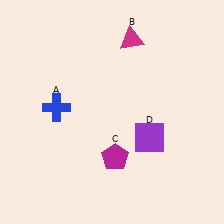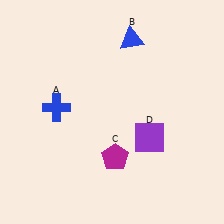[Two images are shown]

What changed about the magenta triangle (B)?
In Image 1, B is magenta. In Image 2, it changed to blue.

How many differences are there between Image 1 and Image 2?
There is 1 difference between the two images.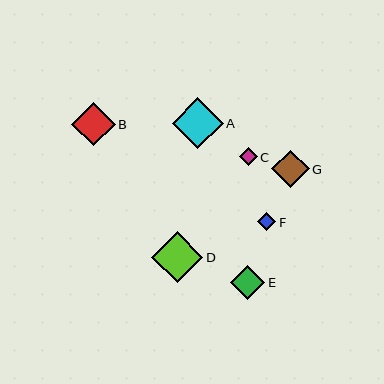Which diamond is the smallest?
Diamond C is the smallest with a size of approximately 18 pixels.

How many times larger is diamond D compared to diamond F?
Diamond D is approximately 2.8 times the size of diamond F.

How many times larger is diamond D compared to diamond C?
Diamond D is approximately 2.9 times the size of diamond C.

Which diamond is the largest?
Diamond A is the largest with a size of approximately 51 pixels.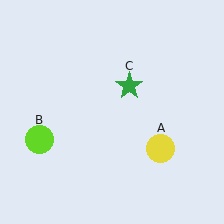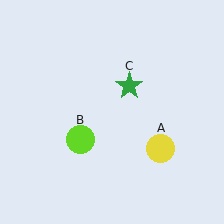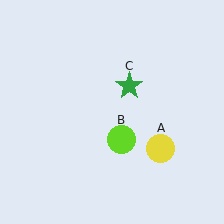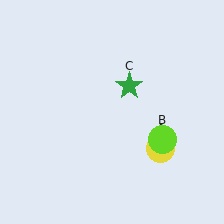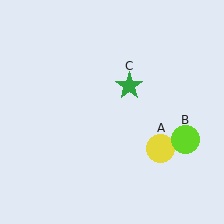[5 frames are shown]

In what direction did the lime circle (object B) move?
The lime circle (object B) moved right.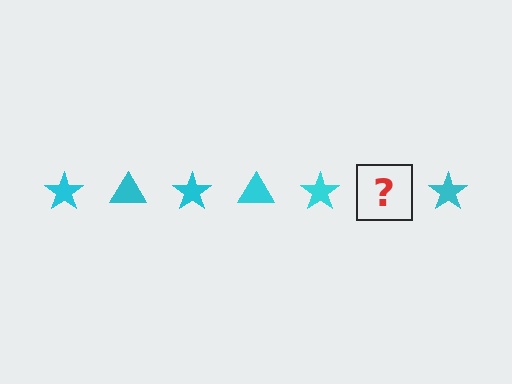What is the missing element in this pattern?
The missing element is a cyan triangle.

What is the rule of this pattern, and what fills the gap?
The rule is that the pattern cycles through star, triangle shapes in cyan. The gap should be filled with a cyan triangle.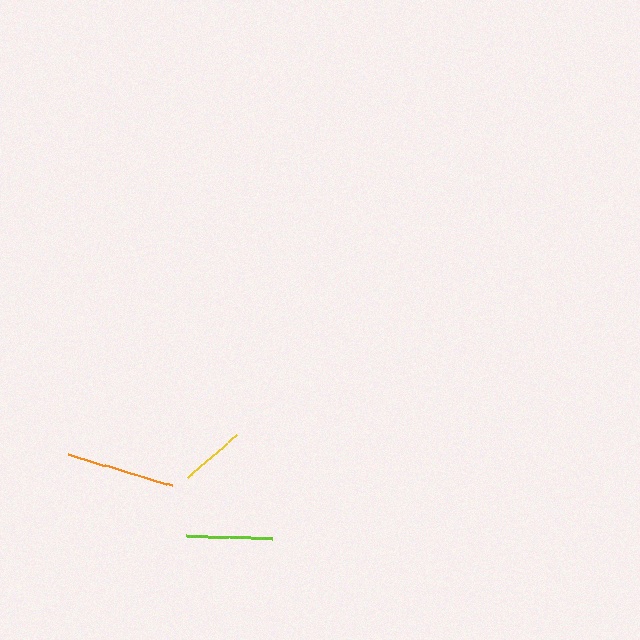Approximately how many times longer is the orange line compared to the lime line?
The orange line is approximately 1.3 times the length of the lime line.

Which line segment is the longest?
The orange line is the longest at approximately 108 pixels.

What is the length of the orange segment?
The orange segment is approximately 108 pixels long.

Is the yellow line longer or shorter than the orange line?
The orange line is longer than the yellow line.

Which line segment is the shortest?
The yellow line is the shortest at approximately 66 pixels.